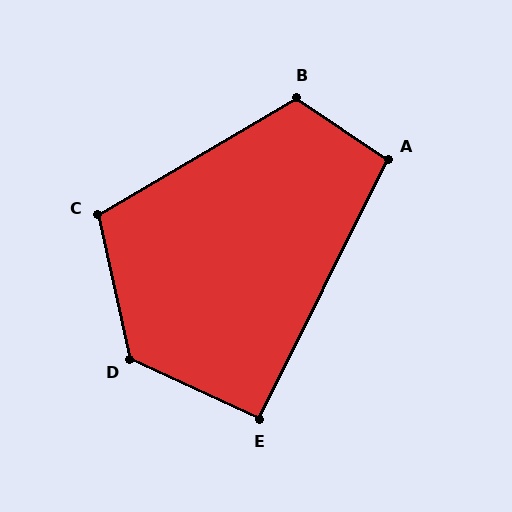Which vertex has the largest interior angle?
D, at approximately 127 degrees.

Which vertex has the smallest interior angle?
E, at approximately 92 degrees.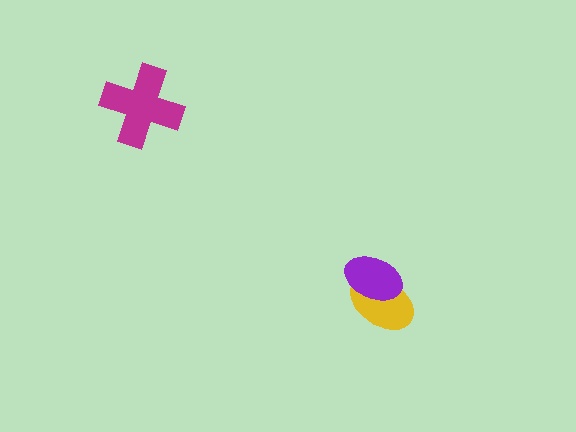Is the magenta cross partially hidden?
No, no other shape covers it.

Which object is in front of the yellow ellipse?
The purple ellipse is in front of the yellow ellipse.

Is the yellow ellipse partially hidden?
Yes, it is partially covered by another shape.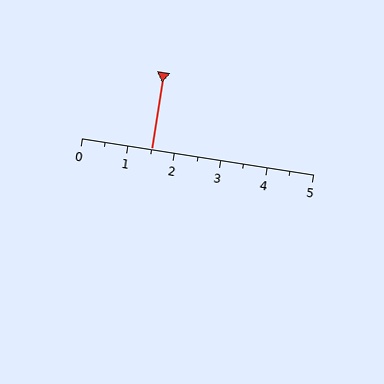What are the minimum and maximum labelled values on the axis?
The axis runs from 0 to 5.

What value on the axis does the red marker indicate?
The marker indicates approximately 1.5.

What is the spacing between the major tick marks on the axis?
The major ticks are spaced 1 apart.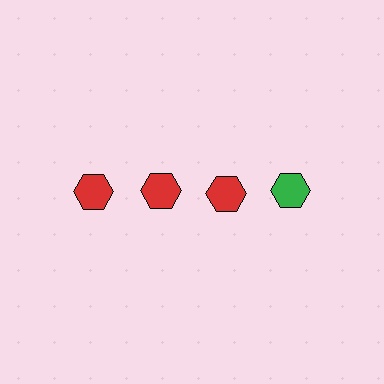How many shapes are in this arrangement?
There are 4 shapes arranged in a grid pattern.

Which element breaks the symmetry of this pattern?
The green hexagon in the top row, second from right column breaks the symmetry. All other shapes are red hexagons.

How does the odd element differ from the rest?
It has a different color: green instead of red.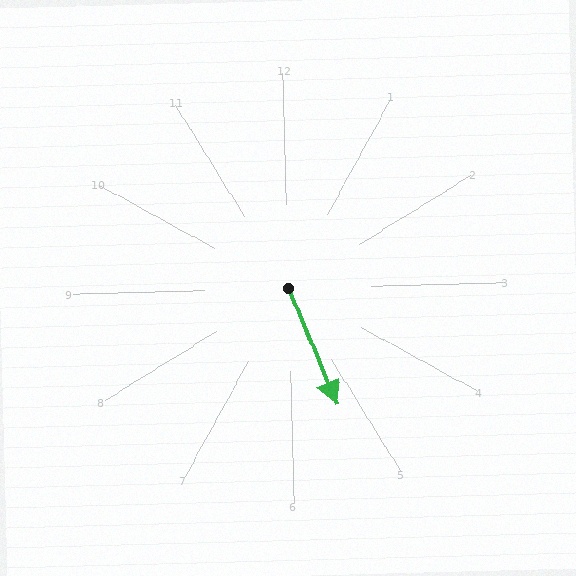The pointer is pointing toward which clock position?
Roughly 5 o'clock.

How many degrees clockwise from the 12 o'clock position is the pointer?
Approximately 159 degrees.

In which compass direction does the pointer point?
South.